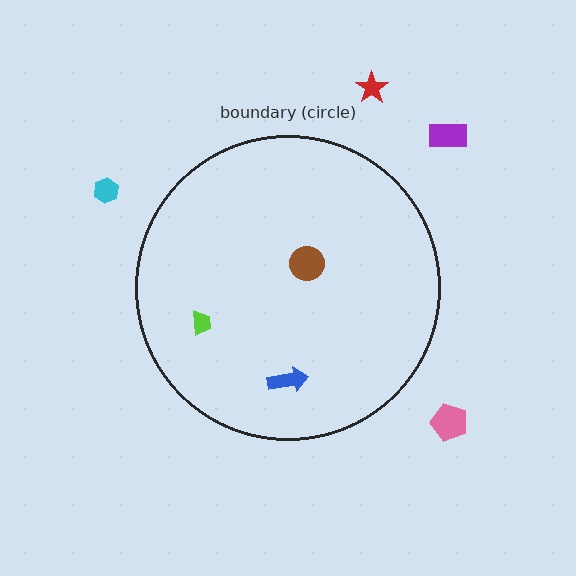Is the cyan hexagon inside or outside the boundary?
Outside.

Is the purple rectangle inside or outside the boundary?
Outside.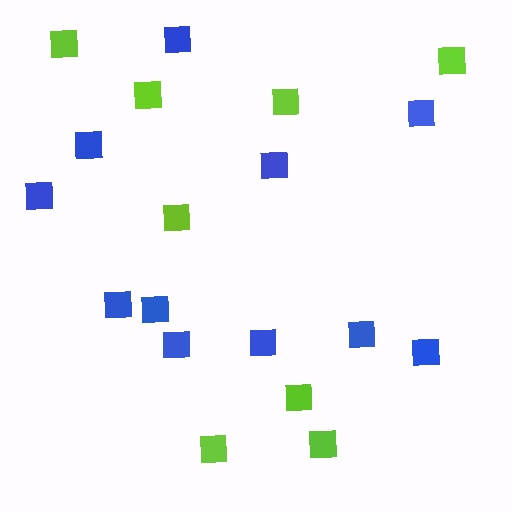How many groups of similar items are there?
There are 2 groups: one group of blue squares (11) and one group of lime squares (8).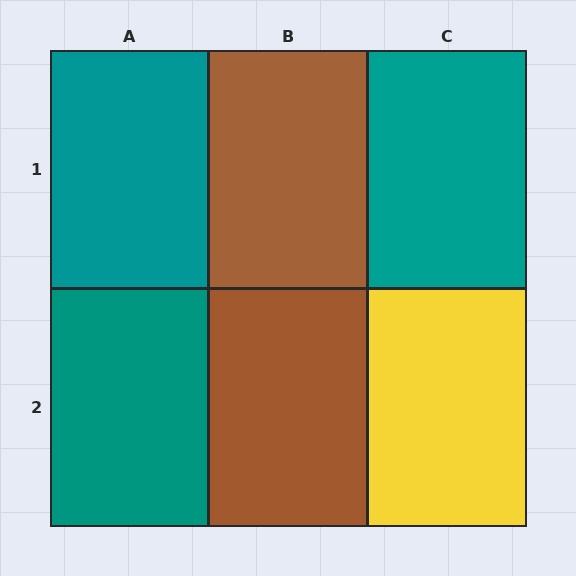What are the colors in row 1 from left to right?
Teal, brown, teal.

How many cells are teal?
3 cells are teal.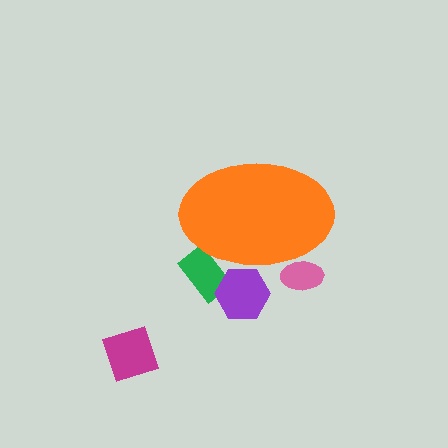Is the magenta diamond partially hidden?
No, the magenta diamond is fully visible.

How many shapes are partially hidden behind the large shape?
3 shapes are partially hidden.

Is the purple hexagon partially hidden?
Yes, the purple hexagon is partially hidden behind the orange ellipse.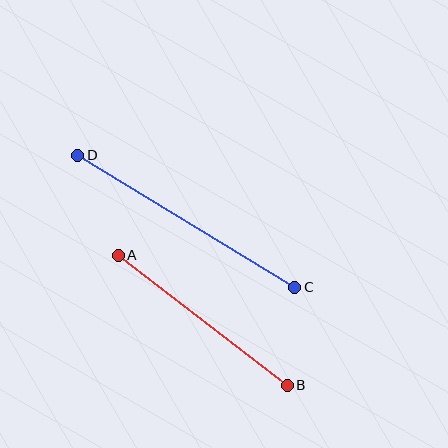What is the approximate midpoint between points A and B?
The midpoint is at approximately (203, 320) pixels.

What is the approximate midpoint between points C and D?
The midpoint is at approximately (186, 221) pixels.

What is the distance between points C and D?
The distance is approximately 254 pixels.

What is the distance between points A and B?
The distance is approximately 213 pixels.